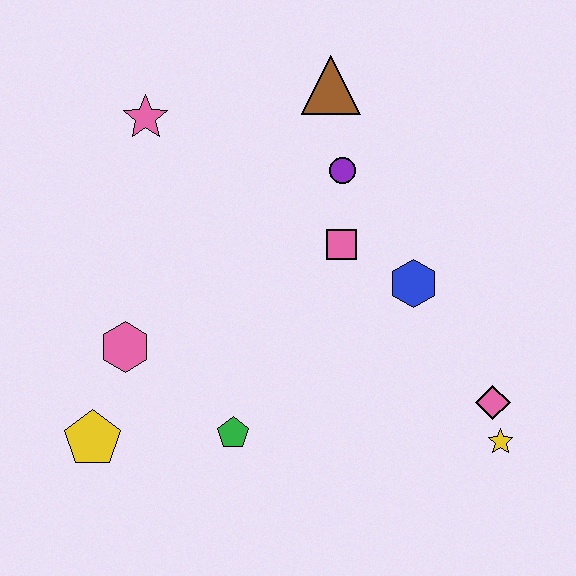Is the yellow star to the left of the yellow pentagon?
No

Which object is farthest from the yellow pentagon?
The brown triangle is farthest from the yellow pentagon.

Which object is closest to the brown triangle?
The purple circle is closest to the brown triangle.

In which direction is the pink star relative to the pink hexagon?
The pink star is above the pink hexagon.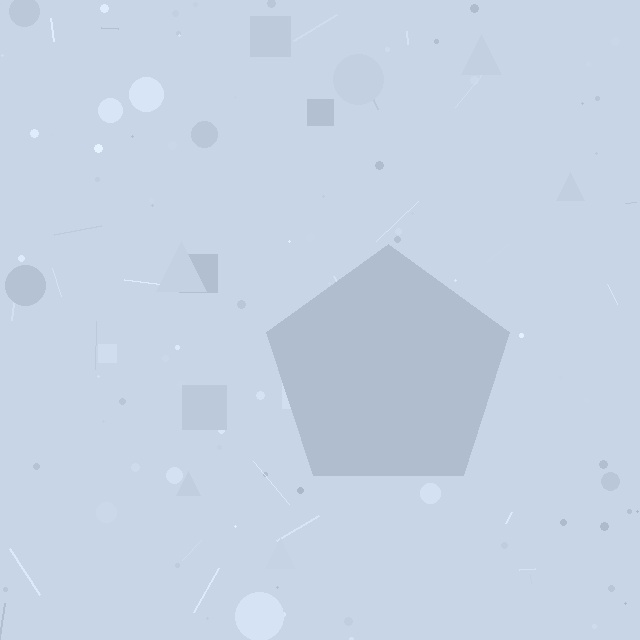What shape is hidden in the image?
A pentagon is hidden in the image.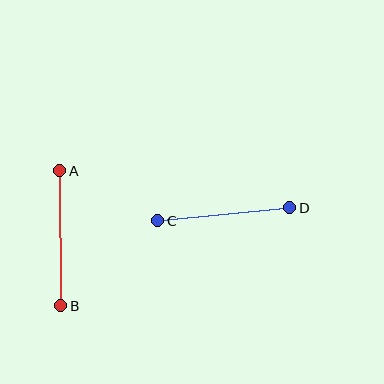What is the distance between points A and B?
The distance is approximately 135 pixels.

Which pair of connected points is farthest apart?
Points A and B are farthest apart.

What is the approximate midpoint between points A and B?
The midpoint is at approximately (60, 238) pixels.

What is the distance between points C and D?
The distance is approximately 132 pixels.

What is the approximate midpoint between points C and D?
The midpoint is at approximately (224, 214) pixels.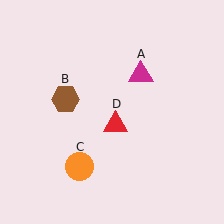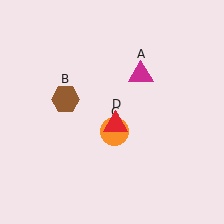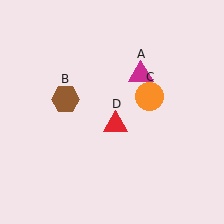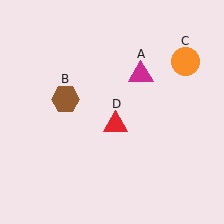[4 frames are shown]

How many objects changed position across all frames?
1 object changed position: orange circle (object C).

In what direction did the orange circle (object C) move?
The orange circle (object C) moved up and to the right.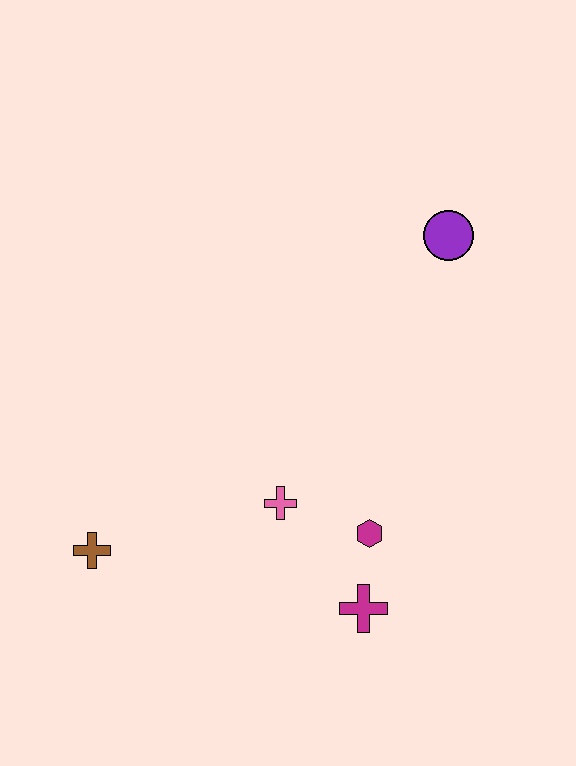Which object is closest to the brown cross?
The pink cross is closest to the brown cross.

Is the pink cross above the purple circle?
No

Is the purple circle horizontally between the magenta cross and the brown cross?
No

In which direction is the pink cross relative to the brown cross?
The pink cross is to the right of the brown cross.